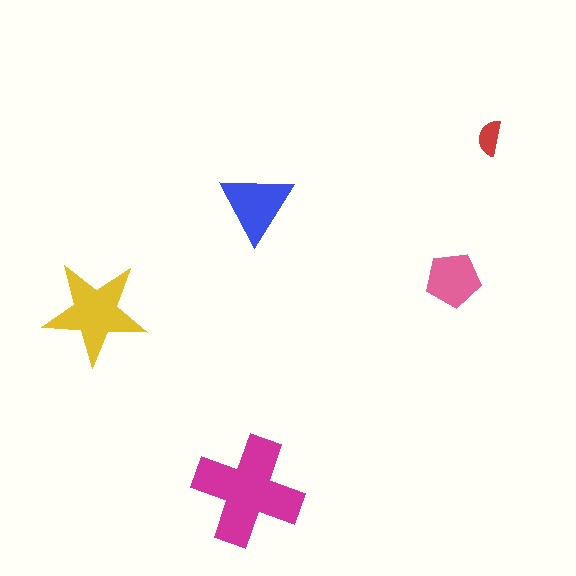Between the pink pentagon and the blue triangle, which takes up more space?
The blue triangle.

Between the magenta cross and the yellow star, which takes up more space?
The magenta cross.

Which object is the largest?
The magenta cross.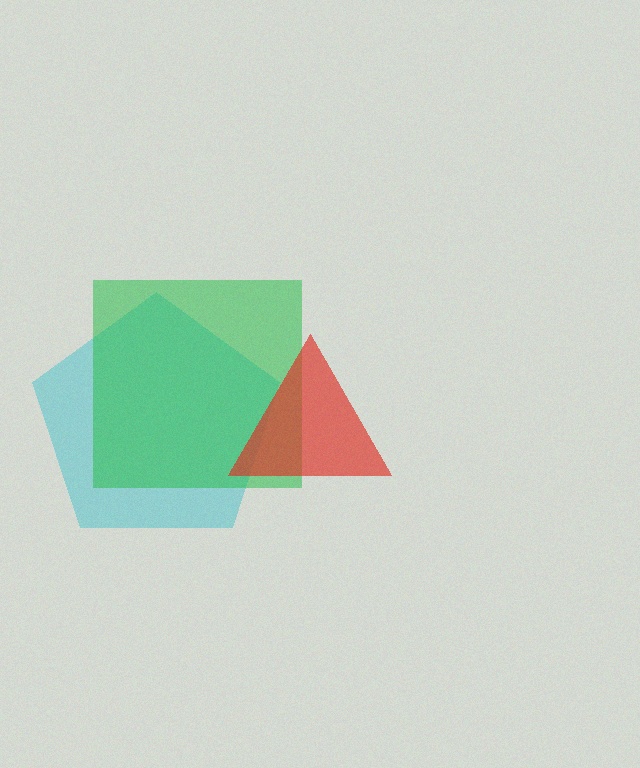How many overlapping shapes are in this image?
There are 3 overlapping shapes in the image.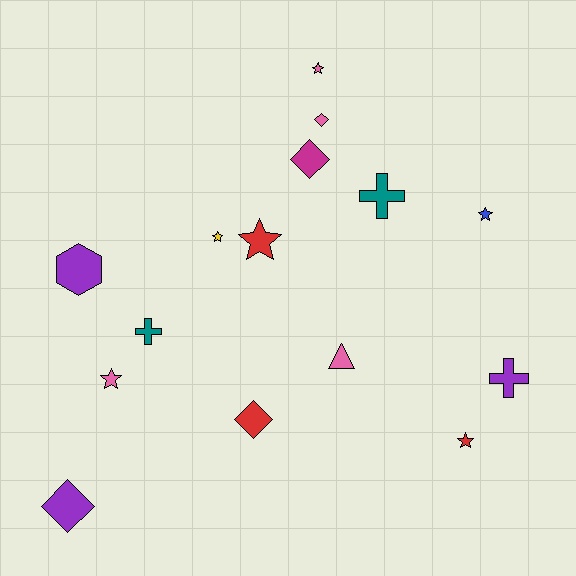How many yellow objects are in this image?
There is 1 yellow object.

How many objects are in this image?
There are 15 objects.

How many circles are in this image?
There are no circles.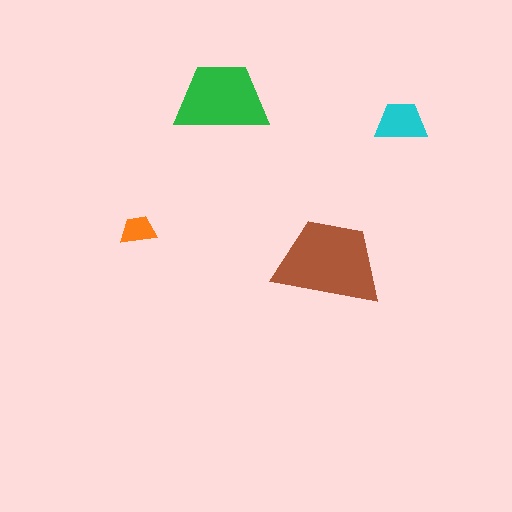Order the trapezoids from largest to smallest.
the brown one, the green one, the cyan one, the orange one.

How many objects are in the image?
There are 4 objects in the image.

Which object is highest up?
The green trapezoid is topmost.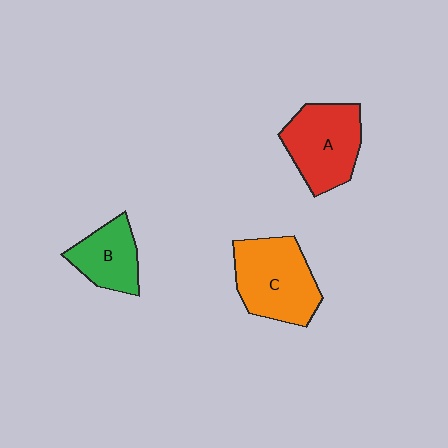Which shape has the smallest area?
Shape B (green).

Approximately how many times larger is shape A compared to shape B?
Approximately 1.4 times.